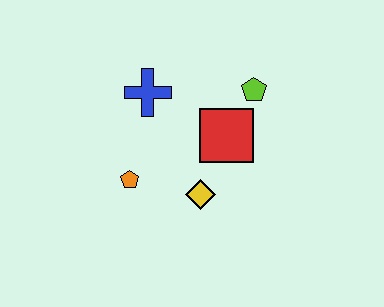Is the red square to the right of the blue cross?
Yes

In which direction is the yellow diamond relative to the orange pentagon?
The yellow diamond is to the right of the orange pentagon.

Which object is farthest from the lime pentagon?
The orange pentagon is farthest from the lime pentagon.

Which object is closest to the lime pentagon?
The red square is closest to the lime pentagon.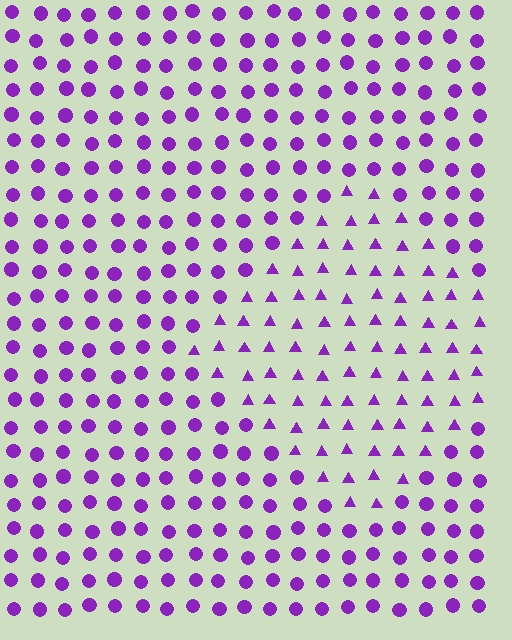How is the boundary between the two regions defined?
The boundary is defined by a change in element shape: triangles inside vs. circles outside. All elements share the same color and spacing.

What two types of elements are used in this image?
The image uses triangles inside the diamond region and circles outside it.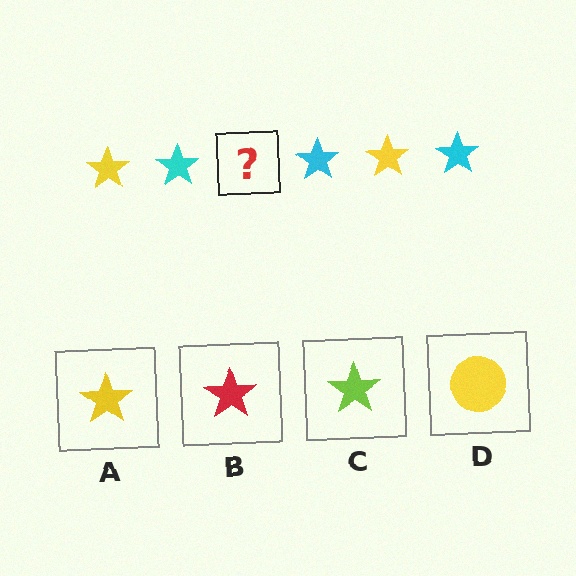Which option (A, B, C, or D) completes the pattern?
A.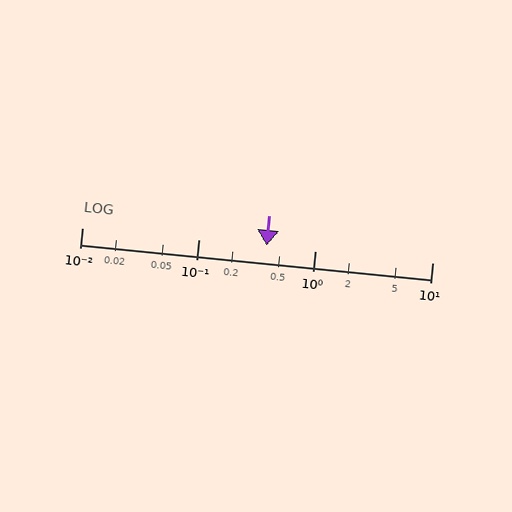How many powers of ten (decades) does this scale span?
The scale spans 3 decades, from 0.01 to 10.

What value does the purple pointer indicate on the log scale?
The pointer indicates approximately 0.38.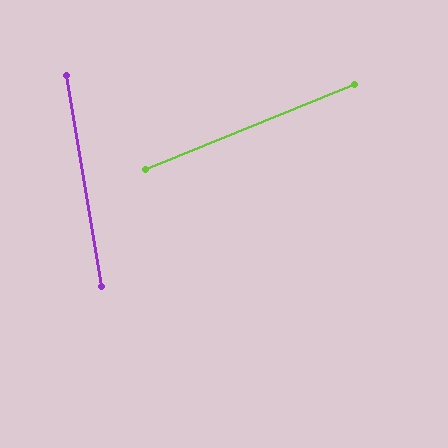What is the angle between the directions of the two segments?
Approximately 77 degrees.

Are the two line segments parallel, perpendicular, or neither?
Neither parallel nor perpendicular — they differ by about 77°.